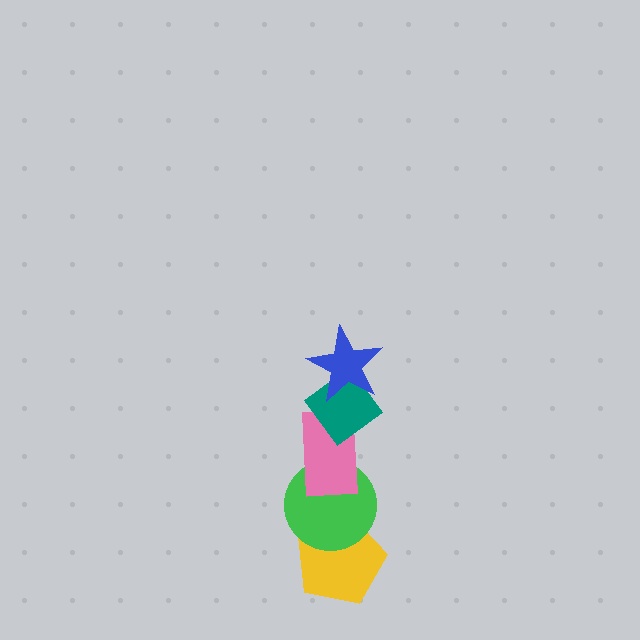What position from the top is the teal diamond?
The teal diamond is 2nd from the top.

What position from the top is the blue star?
The blue star is 1st from the top.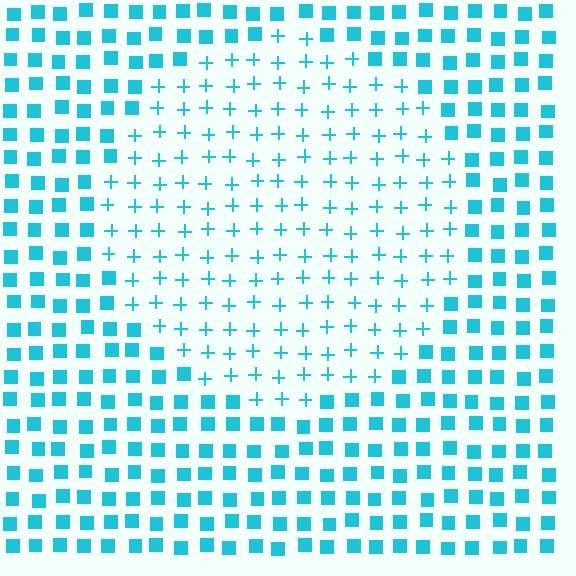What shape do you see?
I see a circle.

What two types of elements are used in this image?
The image uses plus signs inside the circle region and squares outside it.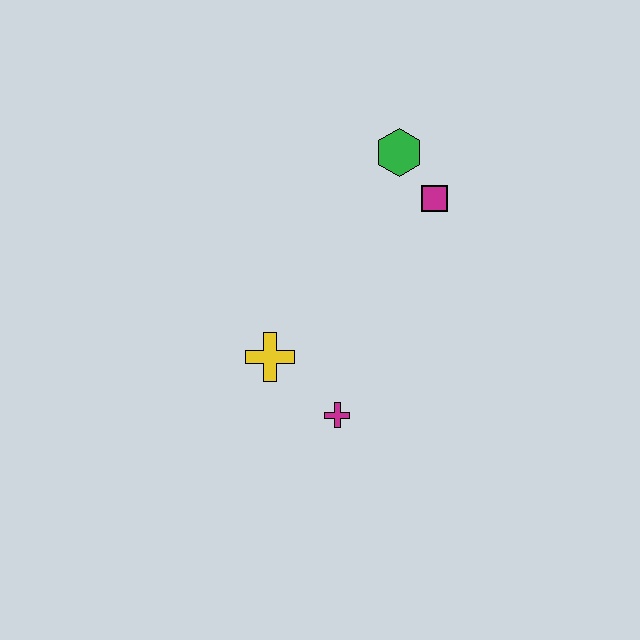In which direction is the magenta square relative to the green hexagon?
The magenta square is below the green hexagon.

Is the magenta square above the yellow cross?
Yes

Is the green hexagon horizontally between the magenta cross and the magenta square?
Yes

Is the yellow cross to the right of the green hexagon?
No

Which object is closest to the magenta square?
The green hexagon is closest to the magenta square.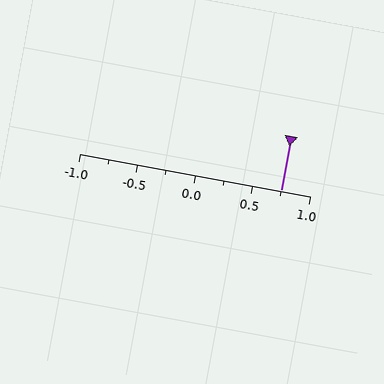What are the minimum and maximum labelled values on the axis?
The axis runs from -1.0 to 1.0.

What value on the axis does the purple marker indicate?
The marker indicates approximately 0.75.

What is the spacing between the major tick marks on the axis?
The major ticks are spaced 0.5 apart.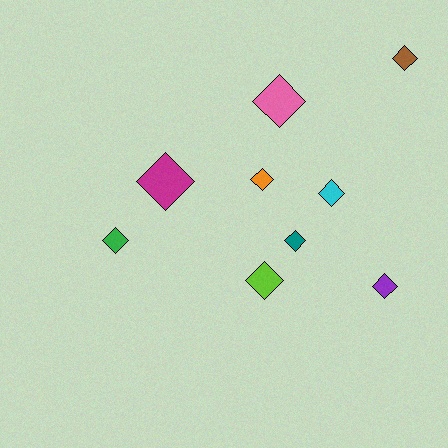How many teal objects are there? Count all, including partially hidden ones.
There is 1 teal object.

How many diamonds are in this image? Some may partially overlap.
There are 9 diamonds.